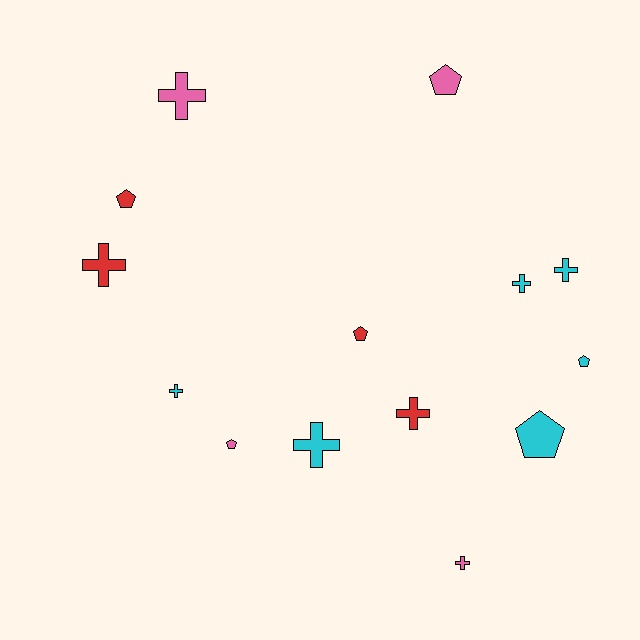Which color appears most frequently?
Cyan, with 6 objects.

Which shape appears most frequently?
Cross, with 8 objects.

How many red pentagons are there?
There are 2 red pentagons.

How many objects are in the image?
There are 14 objects.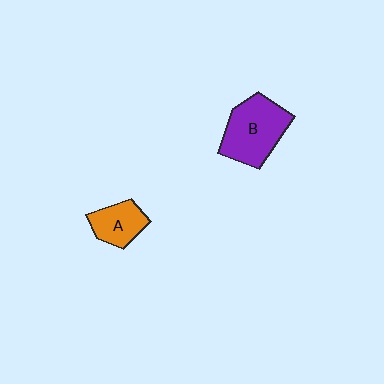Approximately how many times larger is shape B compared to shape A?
Approximately 1.8 times.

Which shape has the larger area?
Shape B (purple).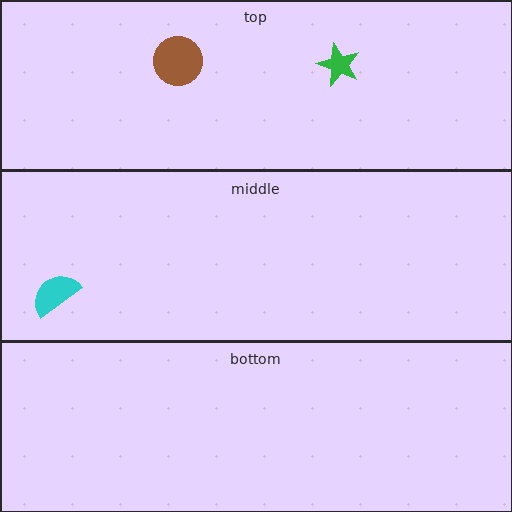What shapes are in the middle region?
The cyan semicircle.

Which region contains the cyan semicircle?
The middle region.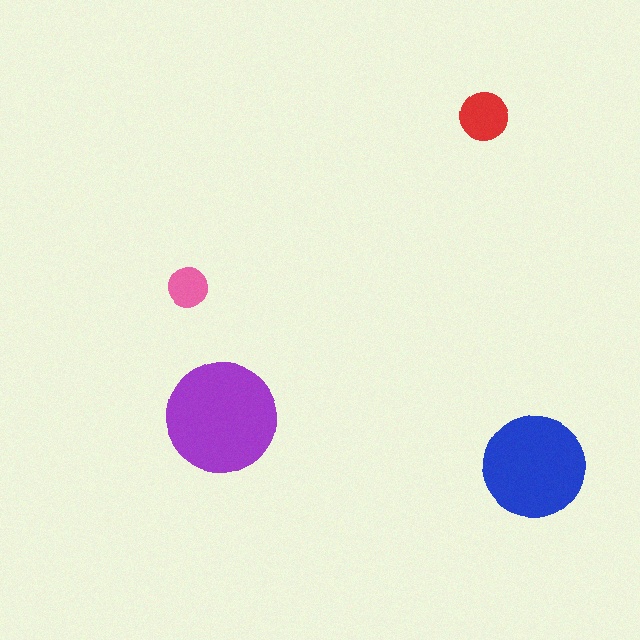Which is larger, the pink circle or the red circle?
The red one.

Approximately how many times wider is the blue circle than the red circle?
About 2 times wider.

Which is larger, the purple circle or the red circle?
The purple one.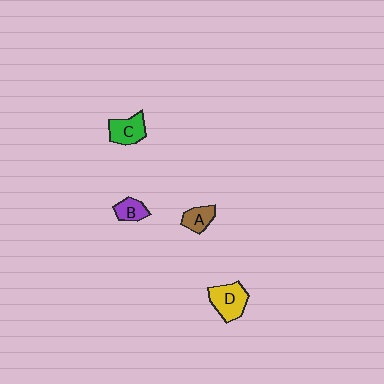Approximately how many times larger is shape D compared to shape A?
Approximately 1.6 times.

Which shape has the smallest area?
Shape B (purple).